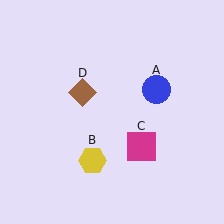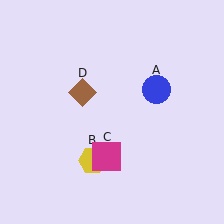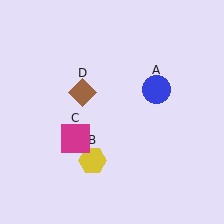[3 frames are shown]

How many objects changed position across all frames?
1 object changed position: magenta square (object C).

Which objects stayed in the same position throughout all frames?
Blue circle (object A) and yellow hexagon (object B) and brown diamond (object D) remained stationary.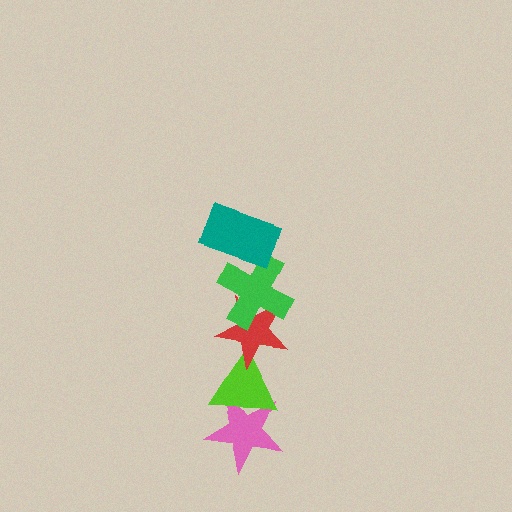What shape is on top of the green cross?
The teal rectangle is on top of the green cross.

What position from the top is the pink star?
The pink star is 5th from the top.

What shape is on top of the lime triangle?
The red star is on top of the lime triangle.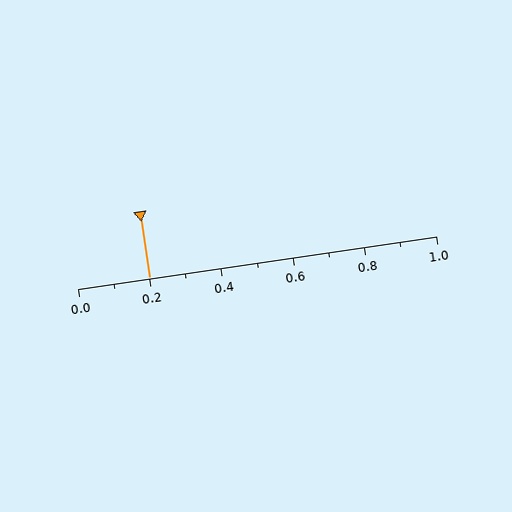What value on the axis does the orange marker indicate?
The marker indicates approximately 0.2.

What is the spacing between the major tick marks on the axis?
The major ticks are spaced 0.2 apart.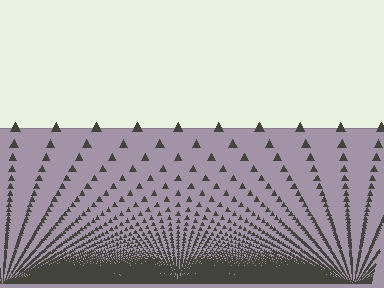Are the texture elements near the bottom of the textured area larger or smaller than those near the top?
Smaller. The gradient is inverted — elements near the bottom are smaller and denser.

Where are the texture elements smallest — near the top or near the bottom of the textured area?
Near the bottom.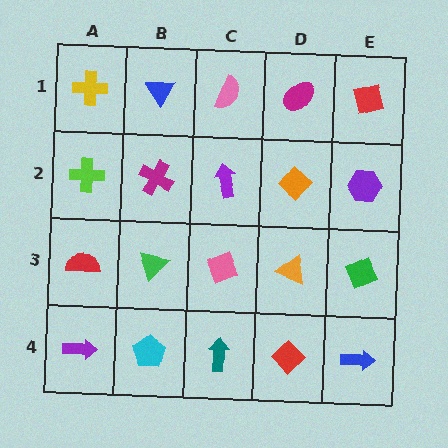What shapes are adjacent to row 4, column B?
A green triangle (row 3, column B), a purple arrow (row 4, column A), a teal arrow (row 4, column C).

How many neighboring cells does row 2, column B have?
4.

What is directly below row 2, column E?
A green diamond.